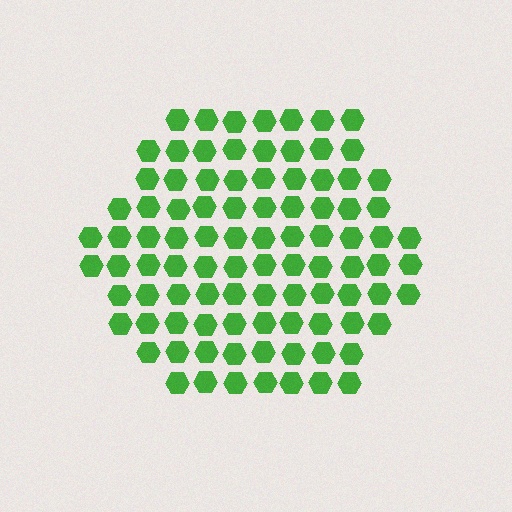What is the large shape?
The large shape is a hexagon.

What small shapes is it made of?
It is made of small hexagons.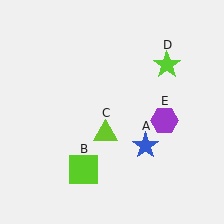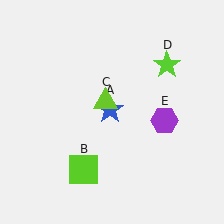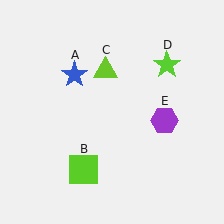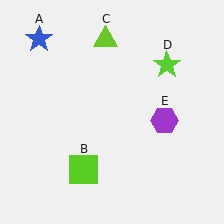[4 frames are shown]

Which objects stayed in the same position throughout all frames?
Lime square (object B) and lime star (object D) and purple hexagon (object E) remained stationary.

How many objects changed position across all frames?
2 objects changed position: blue star (object A), lime triangle (object C).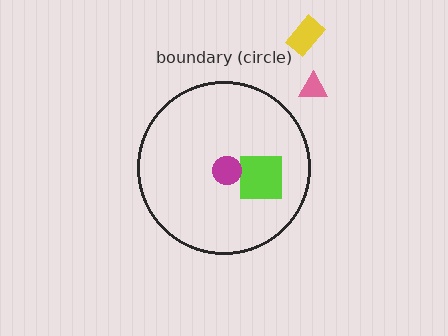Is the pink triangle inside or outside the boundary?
Outside.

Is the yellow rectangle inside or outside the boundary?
Outside.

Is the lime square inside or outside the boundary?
Inside.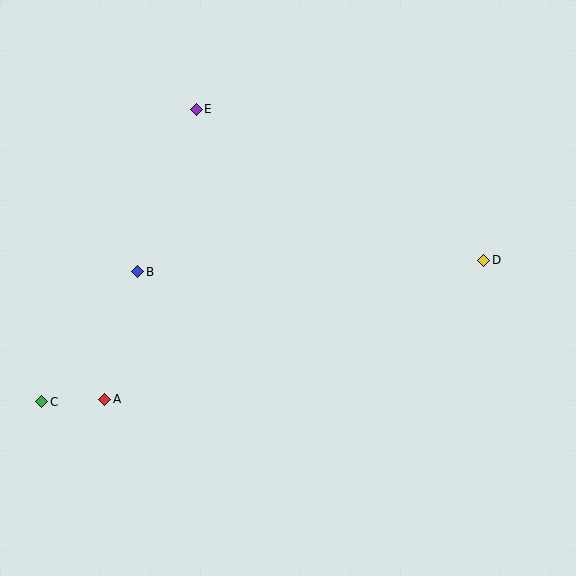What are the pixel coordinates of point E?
Point E is at (196, 109).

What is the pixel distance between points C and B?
The distance between C and B is 162 pixels.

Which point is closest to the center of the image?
Point B at (138, 272) is closest to the center.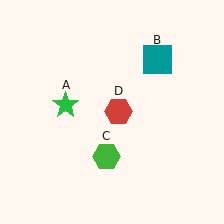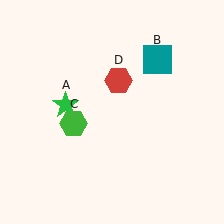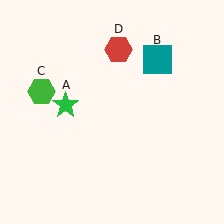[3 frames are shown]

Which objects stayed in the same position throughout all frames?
Green star (object A) and teal square (object B) remained stationary.